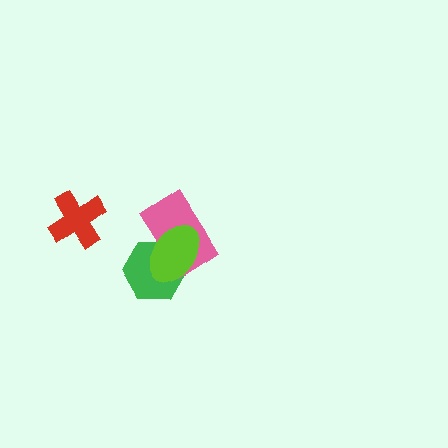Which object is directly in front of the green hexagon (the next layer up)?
The pink rectangle is directly in front of the green hexagon.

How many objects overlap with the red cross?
0 objects overlap with the red cross.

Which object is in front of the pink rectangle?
The lime ellipse is in front of the pink rectangle.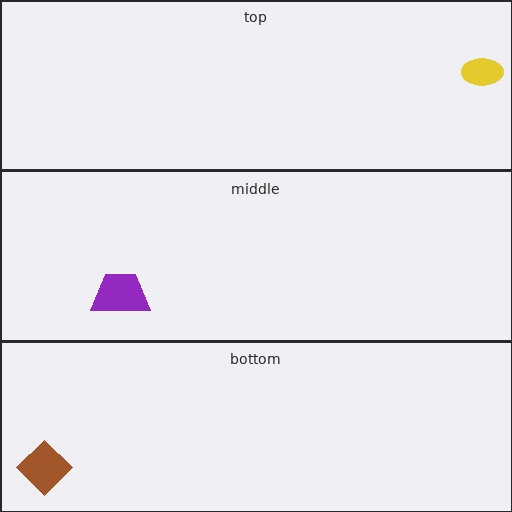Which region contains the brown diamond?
The bottom region.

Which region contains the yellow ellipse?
The top region.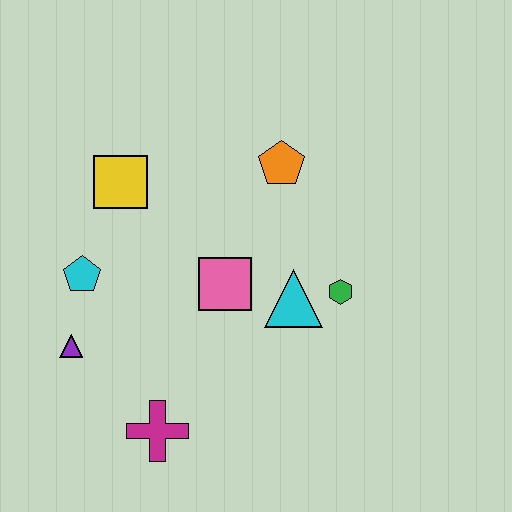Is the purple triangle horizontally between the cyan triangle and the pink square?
No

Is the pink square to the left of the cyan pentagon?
No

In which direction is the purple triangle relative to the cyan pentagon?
The purple triangle is below the cyan pentagon.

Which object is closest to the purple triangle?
The cyan pentagon is closest to the purple triangle.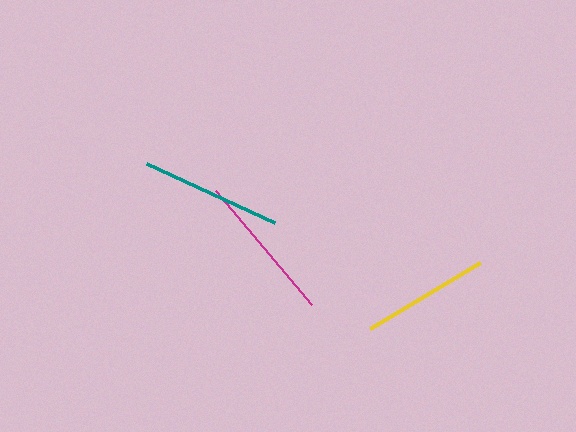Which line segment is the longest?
The magenta line is the longest at approximately 149 pixels.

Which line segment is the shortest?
The yellow line is the shortest at approximately 129 pixels.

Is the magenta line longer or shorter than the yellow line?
The magenta line is longer than the yellow line.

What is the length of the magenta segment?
The magenta segment is approximately 149 pixels long.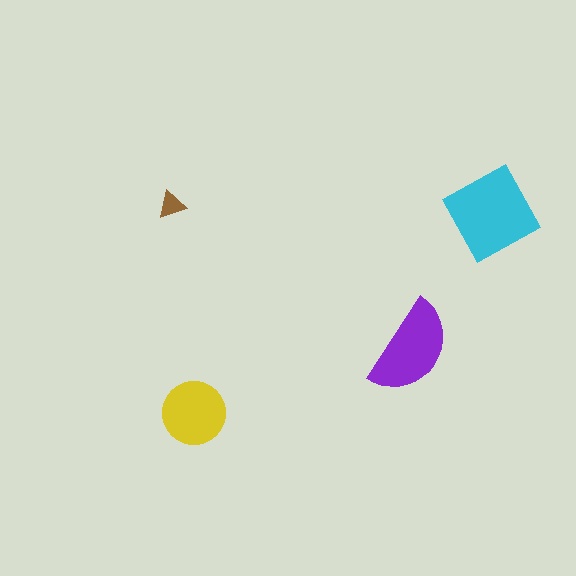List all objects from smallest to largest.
The brown triangle, the yellow circle, the purple semicircle, the cyan diamond.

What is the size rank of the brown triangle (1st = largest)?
4th.